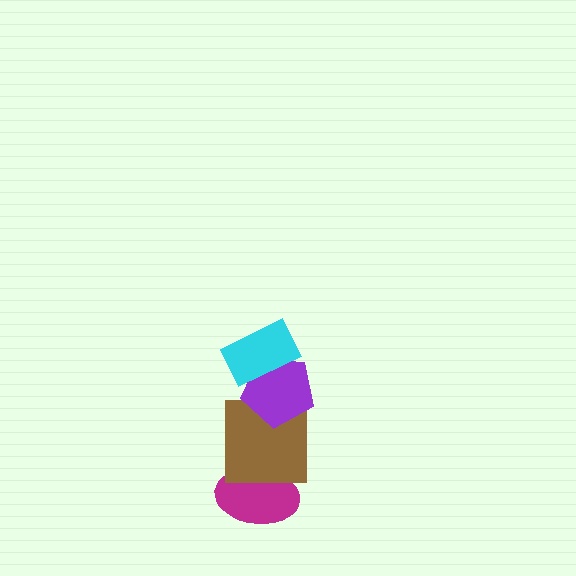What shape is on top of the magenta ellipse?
The brown square is on top of the magenta ellipse.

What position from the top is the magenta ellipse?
The magenta ellipse is 4th from the top.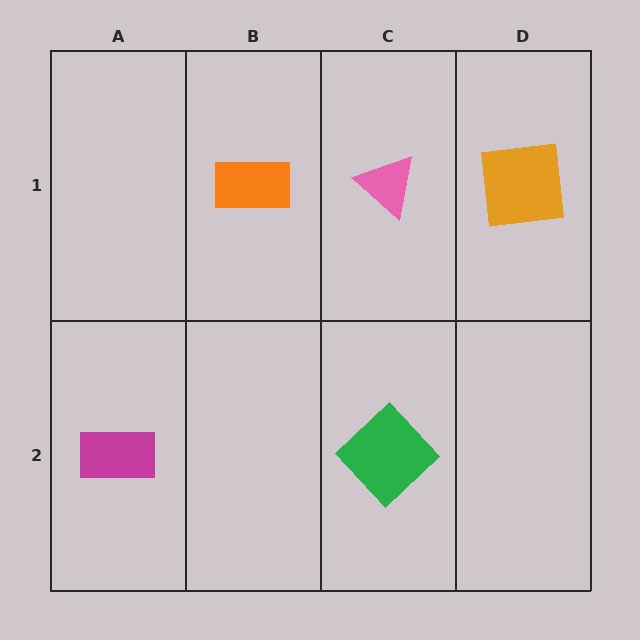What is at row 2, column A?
A magenta rectangle.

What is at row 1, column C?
A pink triangle.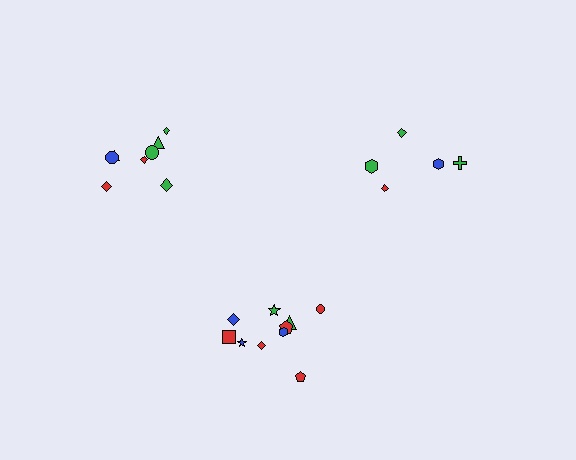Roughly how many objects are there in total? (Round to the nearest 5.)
Roughly 25 objects in total.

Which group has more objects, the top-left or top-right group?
The top-left group.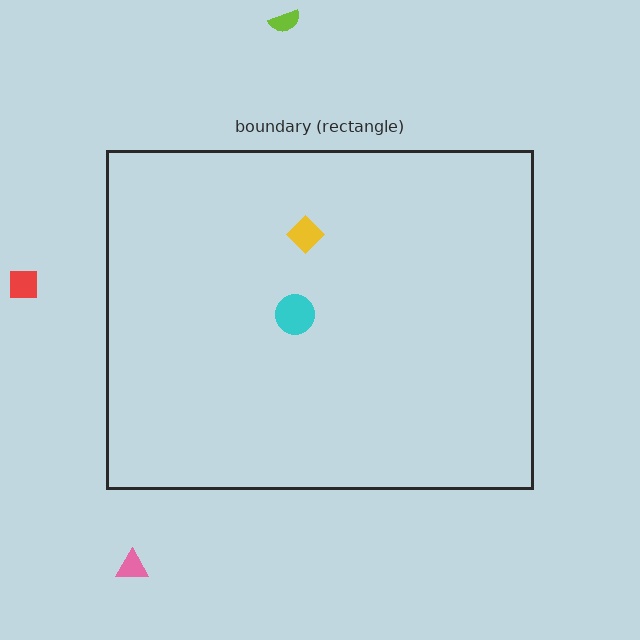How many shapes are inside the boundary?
2 inside, 3 outside.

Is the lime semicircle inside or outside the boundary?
Outside.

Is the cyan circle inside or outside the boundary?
Inside.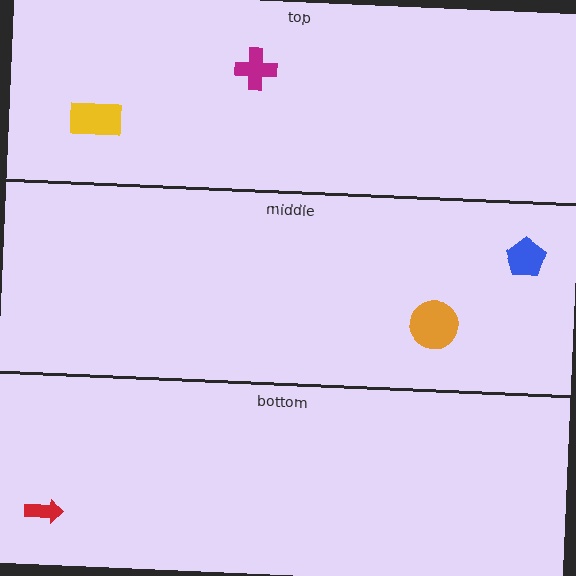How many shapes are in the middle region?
2.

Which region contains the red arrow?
The bottom region.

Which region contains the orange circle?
The middle region.